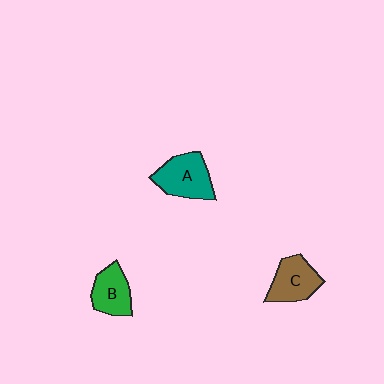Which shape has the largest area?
Shape A (teal).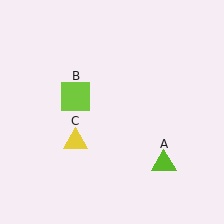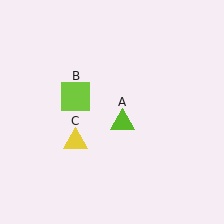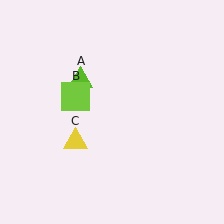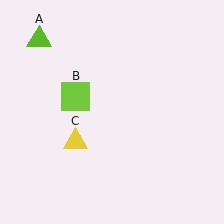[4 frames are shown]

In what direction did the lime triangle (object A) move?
The lime triangle (object A) moved up and to the left.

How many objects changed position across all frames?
1 object changed position: lime triangle (object A).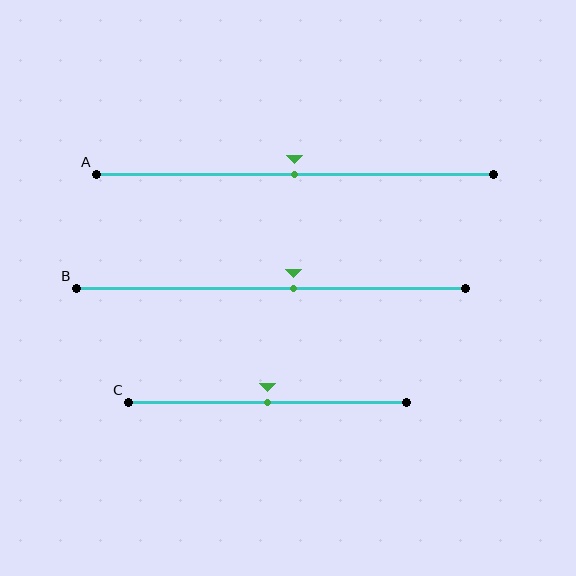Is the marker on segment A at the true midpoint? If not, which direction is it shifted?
Yes, the marker on segment A is at the true midpoint.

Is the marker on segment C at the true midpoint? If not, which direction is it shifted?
Yes, the marker on segment C is at the true midpoint.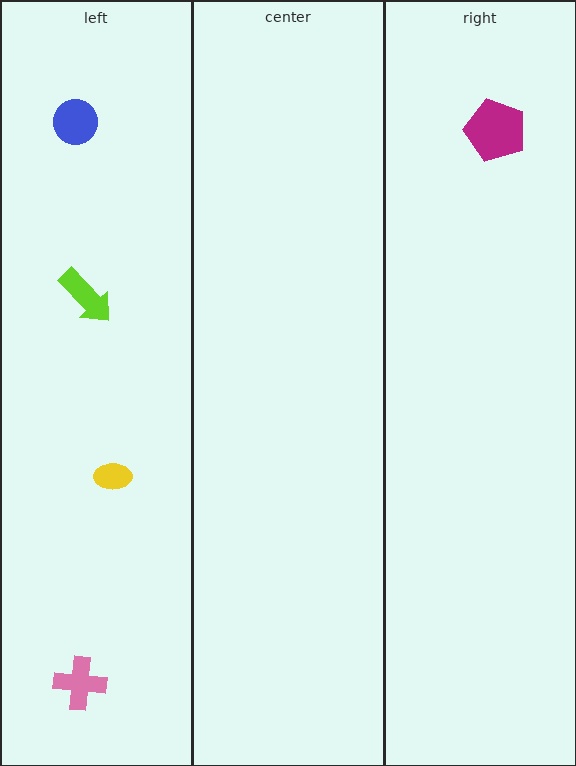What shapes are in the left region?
The lime arrow, the yellow ellipse, the blue circle, the pink cross.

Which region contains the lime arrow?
The left region.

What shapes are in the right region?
The magenta pentagon.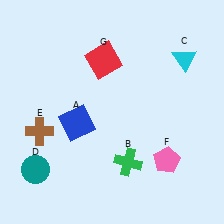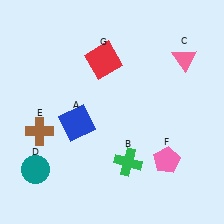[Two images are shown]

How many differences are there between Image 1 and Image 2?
There is 1 difference between the two images.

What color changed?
The triangle (C) changed from cyan in Image 1 to pink in Image 2.